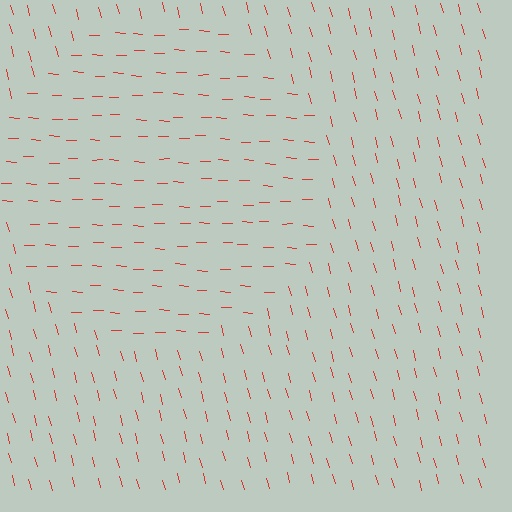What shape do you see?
I see a circle.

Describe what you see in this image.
The image is filled with small red line segments. A circle region in the image has lines oriented differently from the surrounding lines, creating a visible texture boundary.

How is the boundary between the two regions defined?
The boundary is defined purely by a change in line orientation (approximately 73 degrees difference). All lines are the same color and thickness.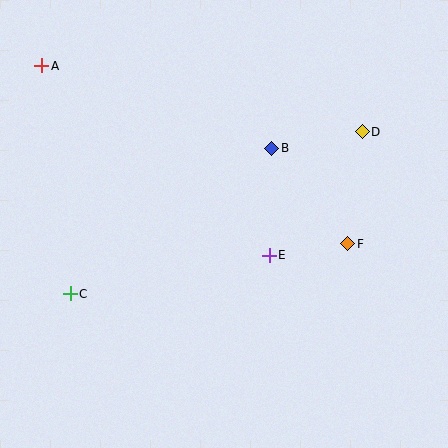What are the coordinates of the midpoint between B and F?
The midpoint between B and F is at (310, 196).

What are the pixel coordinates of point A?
Point A is at (42, 66).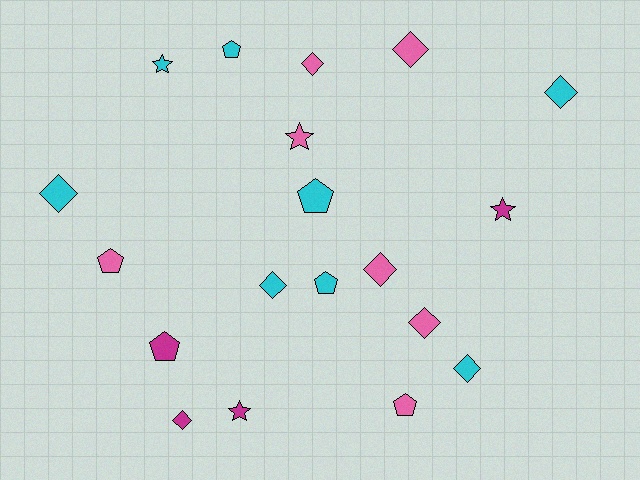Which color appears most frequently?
Cyan, with 8 objects.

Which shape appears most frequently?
Diamond, with 9 objects.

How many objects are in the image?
There are 19 objects.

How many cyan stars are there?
There is 1 cyan star.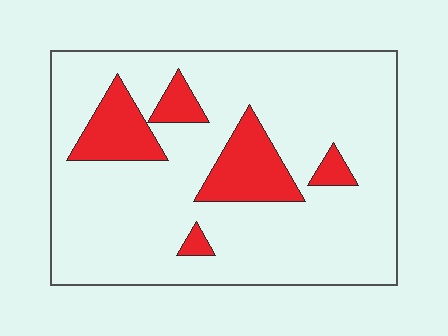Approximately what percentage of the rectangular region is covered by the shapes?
Approximately 15%.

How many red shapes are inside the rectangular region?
5.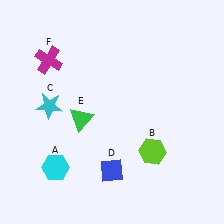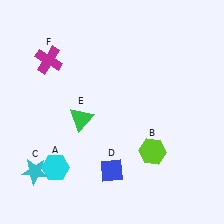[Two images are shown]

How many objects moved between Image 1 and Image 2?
1 object moved between the two images.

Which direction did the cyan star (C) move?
The cyan star (C) moved down.